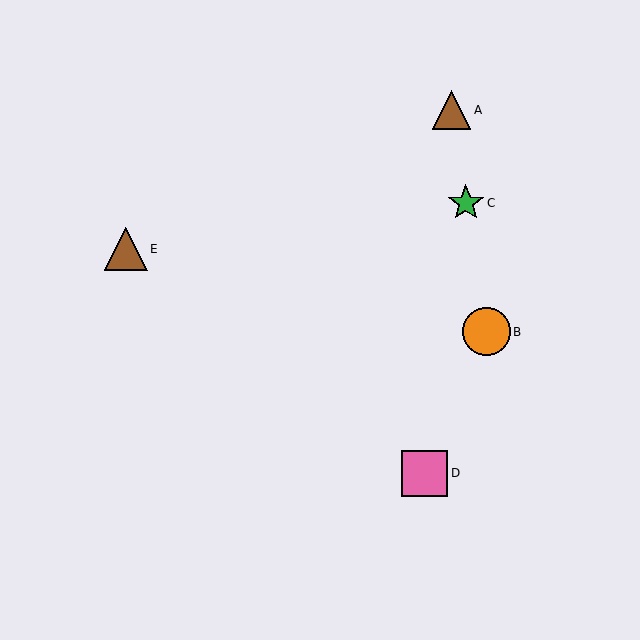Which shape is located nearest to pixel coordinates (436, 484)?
The pink square (labeled D) at (425, 473) is nearest to that location.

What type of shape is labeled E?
Shape E is a brown triangle.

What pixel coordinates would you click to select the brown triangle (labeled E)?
Click at (126, 249) to select the brown triangle E.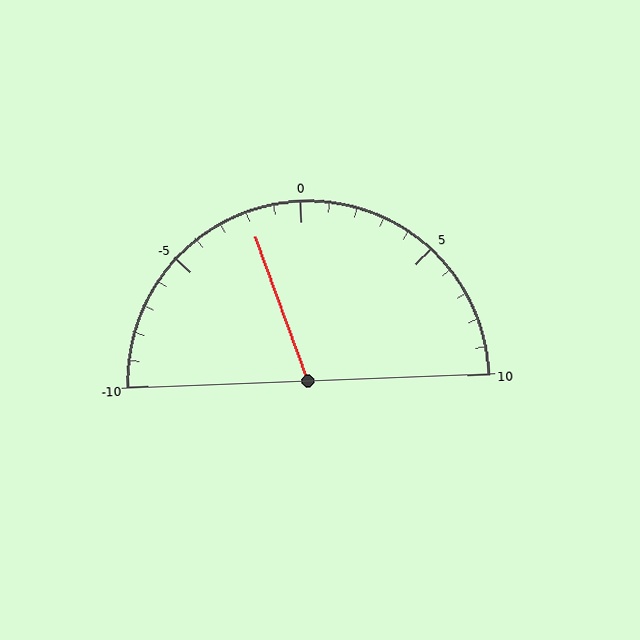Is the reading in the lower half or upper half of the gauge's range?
The reading is in the lower half of the range (-10 to 10).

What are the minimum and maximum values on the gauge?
The gauge ranges from -10 to 10.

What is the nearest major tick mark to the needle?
The nearest major tick mark is 0.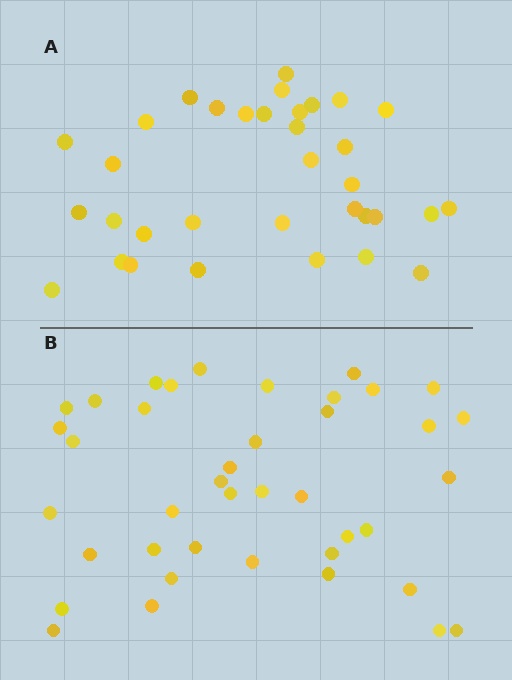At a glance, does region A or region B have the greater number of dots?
Region B (the bottom region) has more dots.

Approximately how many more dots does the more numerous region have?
Region B has about 6 more dots than region A.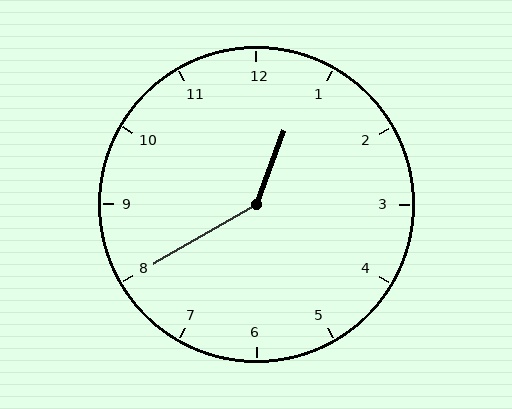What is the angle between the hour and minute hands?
Approximately 140 degrees.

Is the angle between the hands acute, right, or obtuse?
It is obtuse.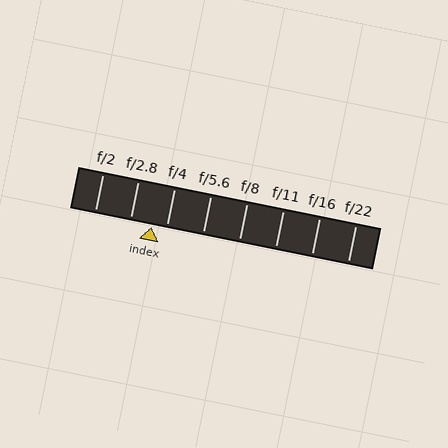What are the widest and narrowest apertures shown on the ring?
The widest aperture shown is f/2 and the narrowest is f/22.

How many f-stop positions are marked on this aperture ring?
There are 8 f-stop positions marked.